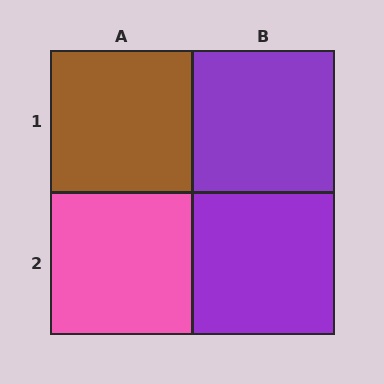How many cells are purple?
2 cells are purple.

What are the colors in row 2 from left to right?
Pink, purple.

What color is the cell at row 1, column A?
Brown.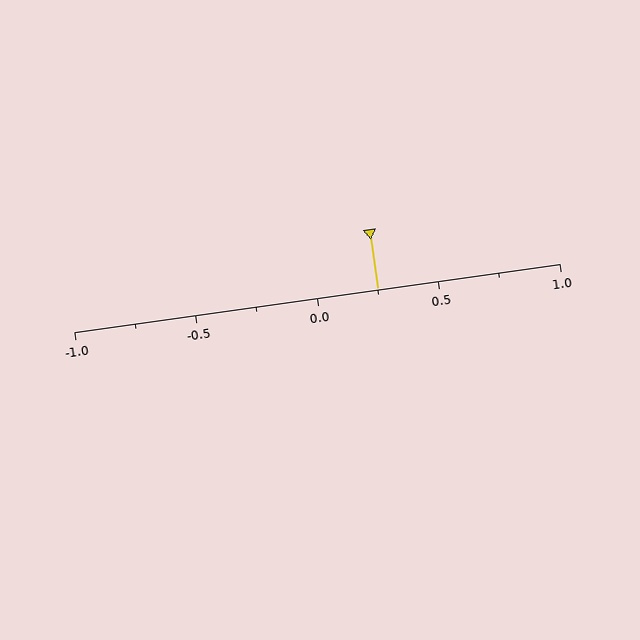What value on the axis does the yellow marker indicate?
The marker indicates approximately 0.25.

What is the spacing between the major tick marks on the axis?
The major ticks are spaced 0.5 apart.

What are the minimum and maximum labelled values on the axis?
The axis runs from -1.0 to 1.0.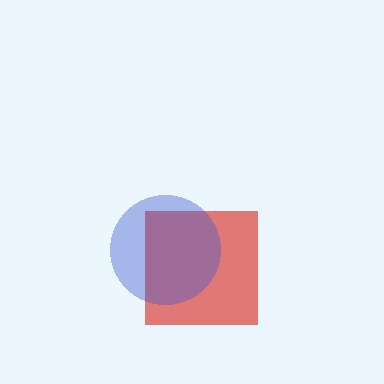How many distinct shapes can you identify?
There are 2 distinct shapes: a red square, a blue circle.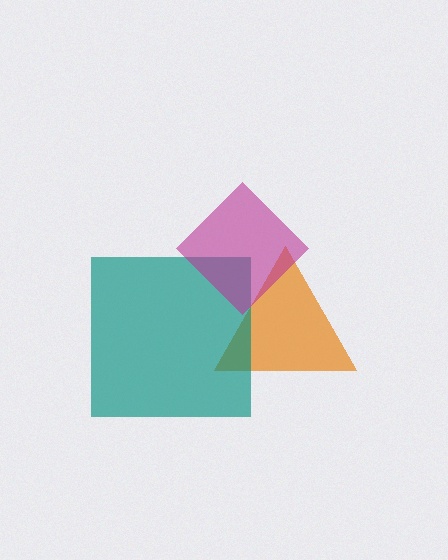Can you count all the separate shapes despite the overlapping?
Yes, there are 3 separate shapes.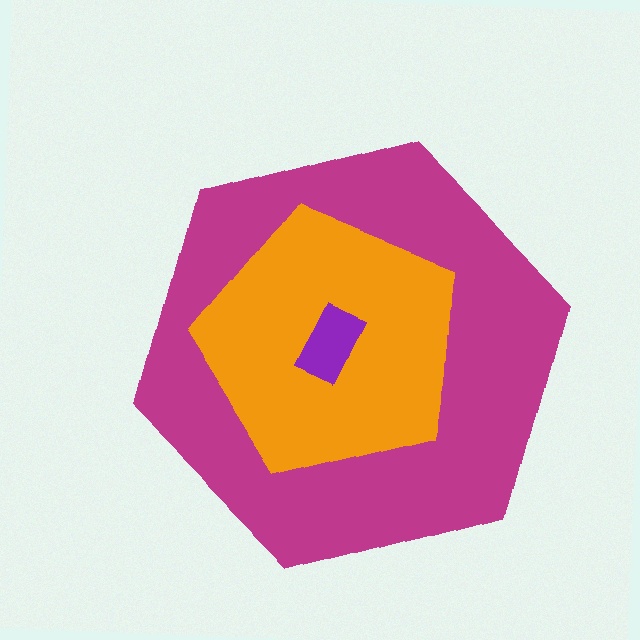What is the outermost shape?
The magenta hexagon.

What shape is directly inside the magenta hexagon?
The orange pentagon.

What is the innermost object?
The purple rectangle.